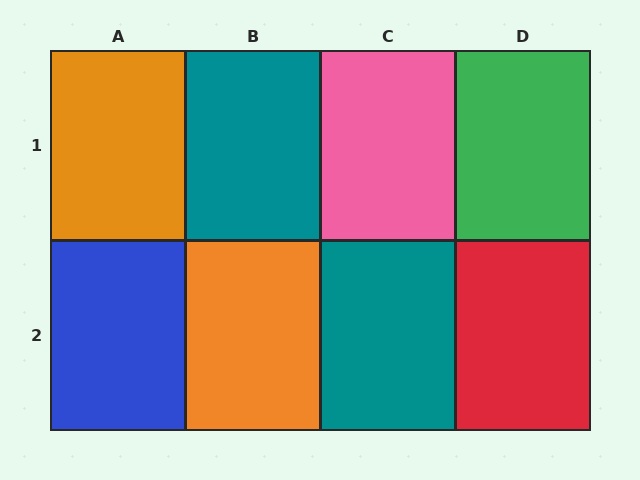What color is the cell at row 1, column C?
Pink.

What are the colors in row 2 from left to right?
Blue, orange, teal, red.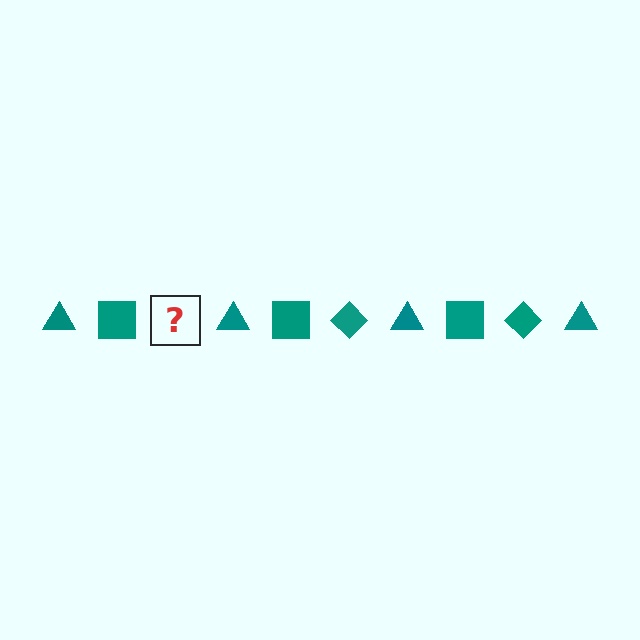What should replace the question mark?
The question mark should be replaced with a teal diamond.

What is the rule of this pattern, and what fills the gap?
The rule is that the pattern cycles through triangle, square, diamond shapes in teal. The gap should be filled with a teal diamond.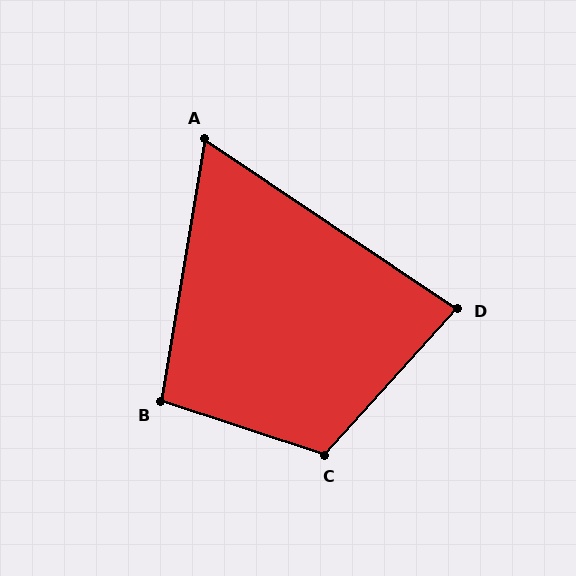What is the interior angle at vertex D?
Approximately 82 degrees (acute).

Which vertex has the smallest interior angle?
A, at approximately 66 degrees.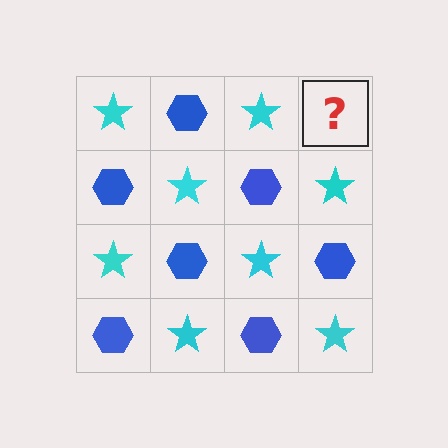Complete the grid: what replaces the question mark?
The question mark should be replaced with a blue hexagon.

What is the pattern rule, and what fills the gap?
The rule is that it alternates cyan star and blue hexagon in a checkerboard pattern. The gap should be filled with a blue hexagon.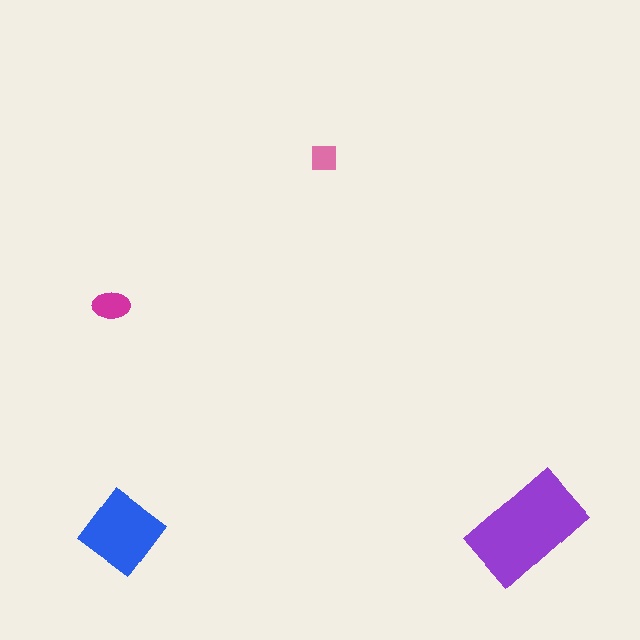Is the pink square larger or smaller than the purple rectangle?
Smaller.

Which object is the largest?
The purple rectangle.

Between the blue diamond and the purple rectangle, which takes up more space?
The purple rectangle.